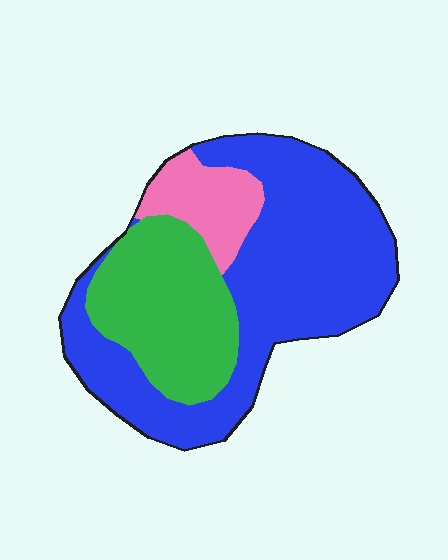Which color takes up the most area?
Blue, at roughly 60%.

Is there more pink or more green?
Green.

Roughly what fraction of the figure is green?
Green covers roughly 30% of the figure.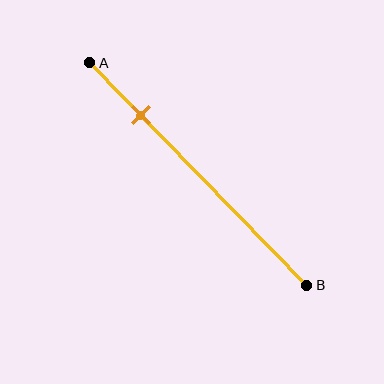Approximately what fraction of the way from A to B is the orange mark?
The orange mark is approximately 25% of the way from A to B.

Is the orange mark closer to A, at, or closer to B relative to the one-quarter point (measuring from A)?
The orange mark is approximately at the one-quarter point of segment AB.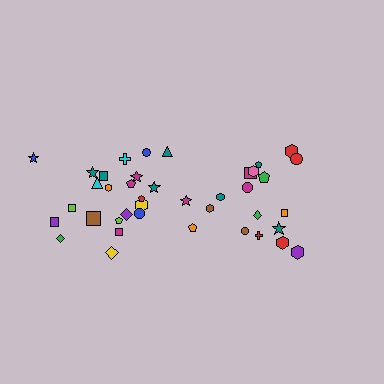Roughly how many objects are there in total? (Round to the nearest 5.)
Roughly 40 objects in total.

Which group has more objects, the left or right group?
The left group.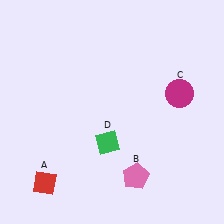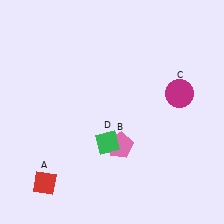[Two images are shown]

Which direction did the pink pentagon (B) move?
The pink pentagon (B) moved up.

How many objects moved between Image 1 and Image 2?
1 object moved between the two images.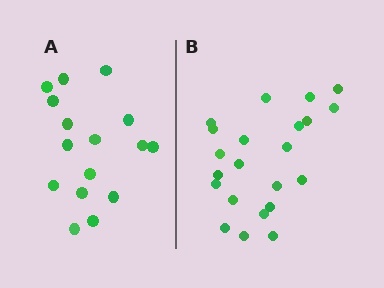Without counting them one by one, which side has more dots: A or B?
Region B (the right region) has more dots.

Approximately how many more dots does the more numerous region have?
Region B has about 6 more dots than region A.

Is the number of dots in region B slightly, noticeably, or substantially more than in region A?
Region B has noticeably more, but not dramatically so. The ratio is roughly 1.4 to 1.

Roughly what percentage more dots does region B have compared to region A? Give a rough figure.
About 40% more.